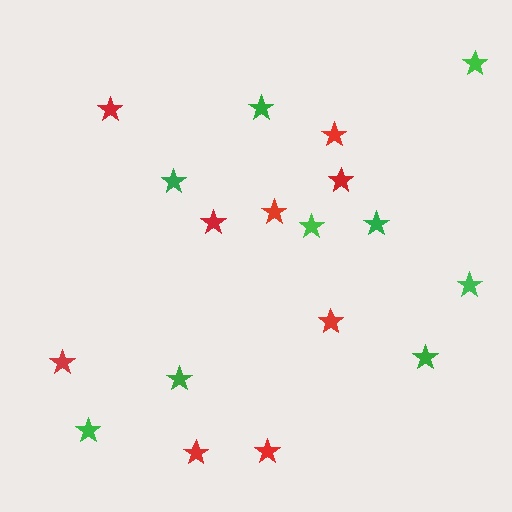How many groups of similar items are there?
There are 2 groups: one group of red stars (9) and one group of green stars (9).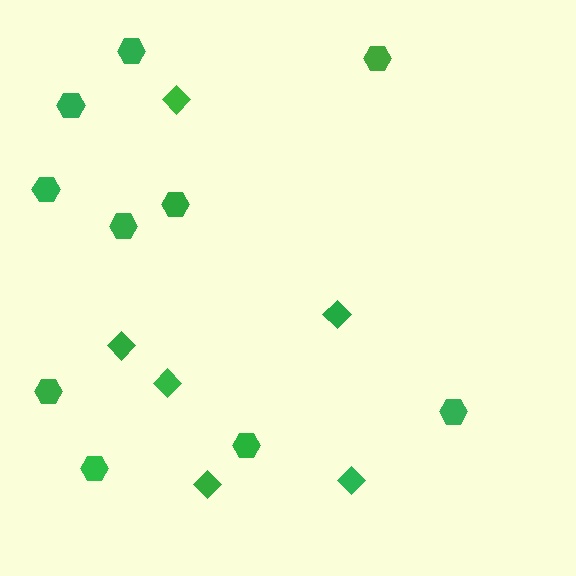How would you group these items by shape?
There are 2 groups: one group of hexagons (10) and one group of diamonds (6).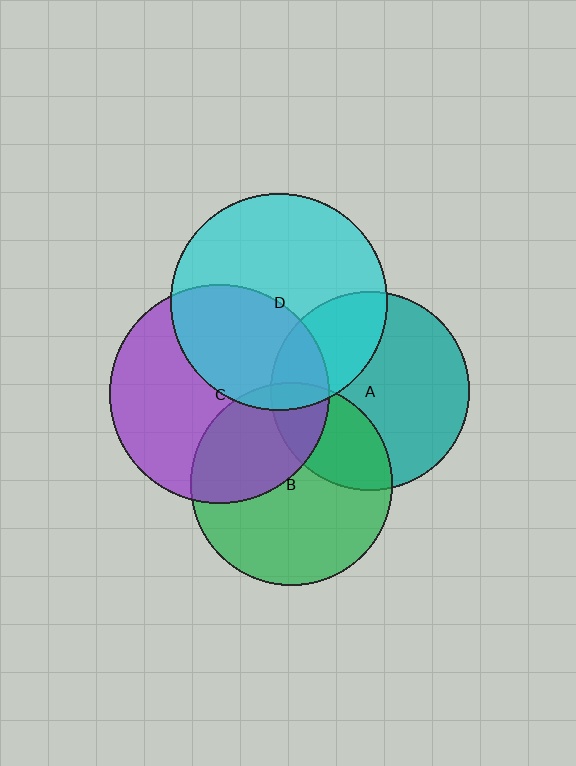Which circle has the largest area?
Circle C (purple).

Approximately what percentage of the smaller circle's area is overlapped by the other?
Approximately 40%.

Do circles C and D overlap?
Yes.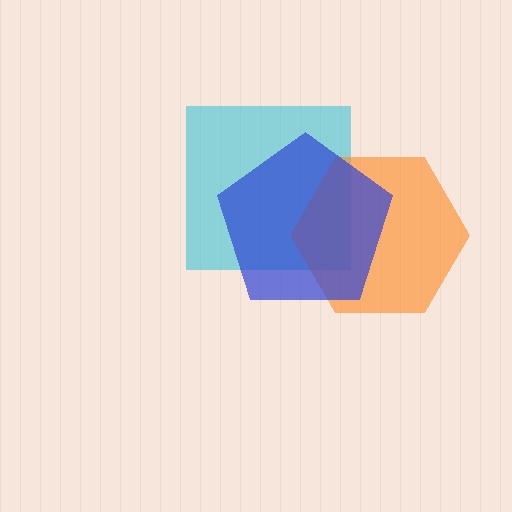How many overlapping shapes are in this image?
There are 3 overlapping shapes in the image.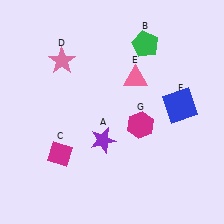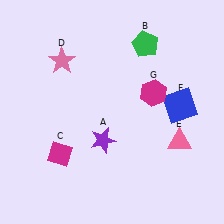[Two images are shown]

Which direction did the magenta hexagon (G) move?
The magenta hexagon (G) moved up.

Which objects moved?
The objects that moved are: the pink triangle (E), the magenta hexagon (G).